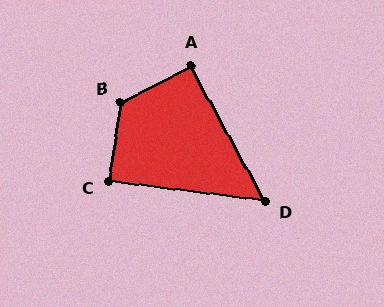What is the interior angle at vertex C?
Approximately 89 degrees (approximately right).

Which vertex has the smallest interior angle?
D, at approximately 54 degrees.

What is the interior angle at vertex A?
Approximately 91 degrees (approximately right).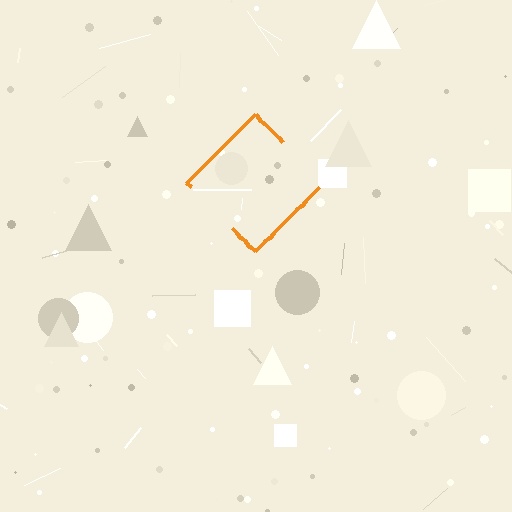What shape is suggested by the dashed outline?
The dashed outline suggests a diamond.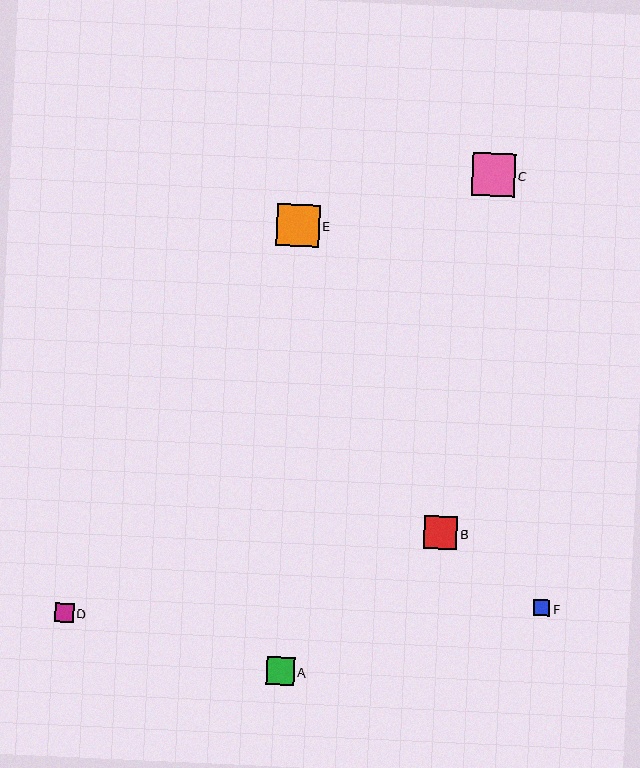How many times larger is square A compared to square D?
Square A is approximately 1.5 times the size of square D.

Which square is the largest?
Square C is the largest with a size of approximately 43 pixels.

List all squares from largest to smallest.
From largest to smallest: C, E, B, A, D, F.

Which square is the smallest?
Square F is the smallest with a size of approximately 16 pixels.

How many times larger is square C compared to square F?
Square C is approximately 2.7 times the size of square F.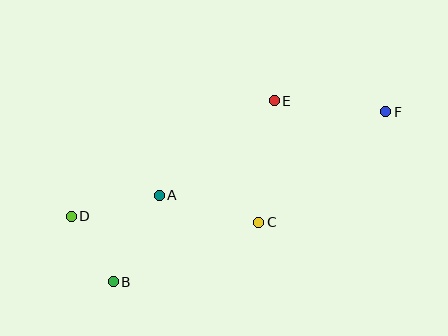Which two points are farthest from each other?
Points D and F are farthest from each other.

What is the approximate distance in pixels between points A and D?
The distance between A and D is approximately 90 pixels.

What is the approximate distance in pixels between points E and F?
The distance between E and F is approximately 112 pixels.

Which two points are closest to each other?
Points B and D are closest to each other.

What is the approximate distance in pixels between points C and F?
The distance between C and F is approximately 168 pixels.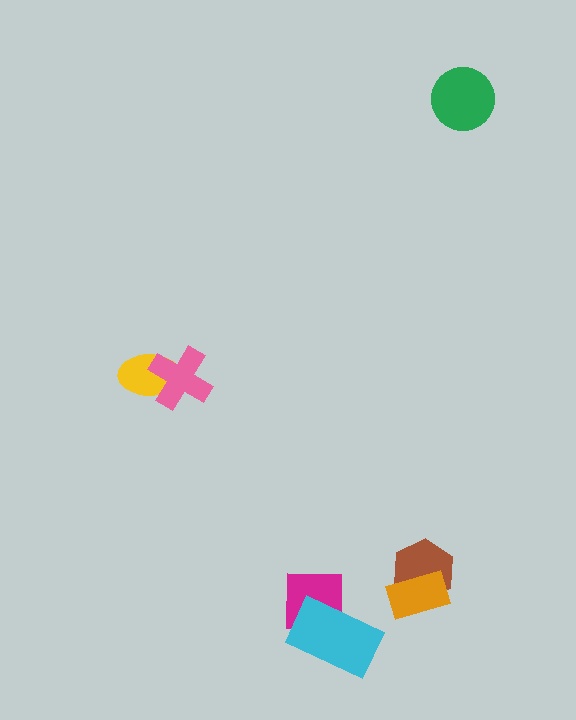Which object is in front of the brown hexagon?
The orange rectangle is in front of the brown hexagon.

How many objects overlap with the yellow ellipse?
1 object overlaps with the yellow ellipse.